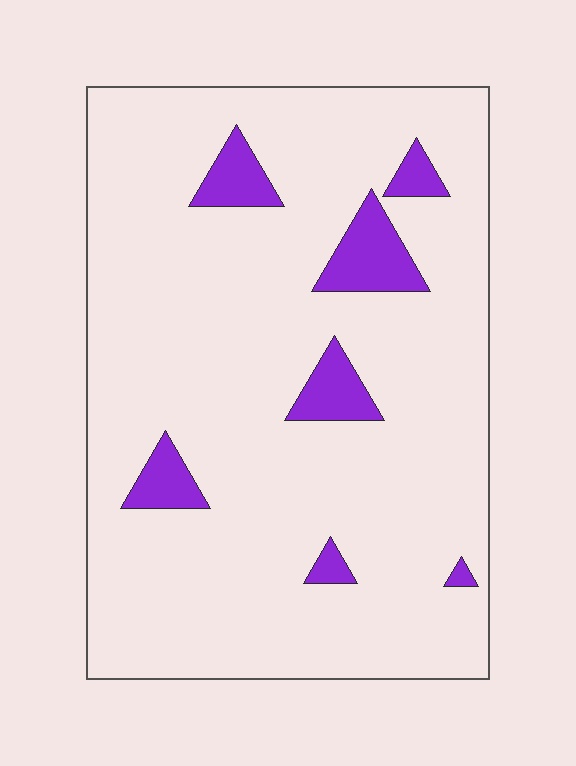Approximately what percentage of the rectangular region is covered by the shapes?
Approximately 10%.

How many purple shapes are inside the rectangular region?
7.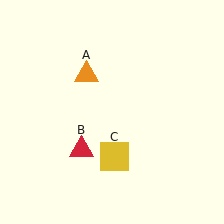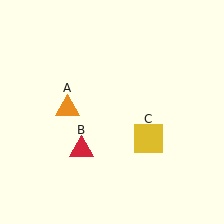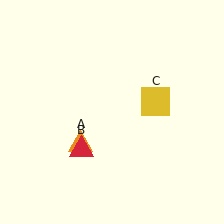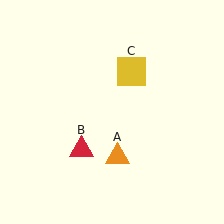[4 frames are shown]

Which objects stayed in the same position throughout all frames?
Red triangle (object B) remained stationary.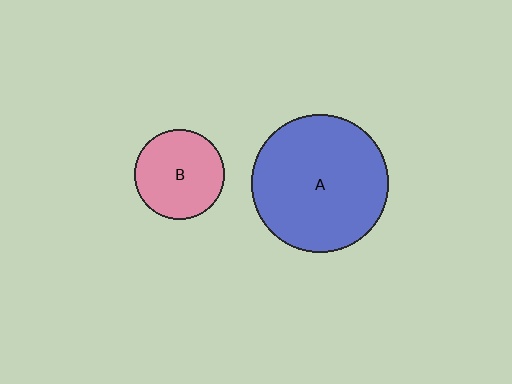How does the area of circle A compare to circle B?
Approximately 2.4 times.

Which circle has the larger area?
Circle A (blue).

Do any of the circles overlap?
No, none of the circles overlap.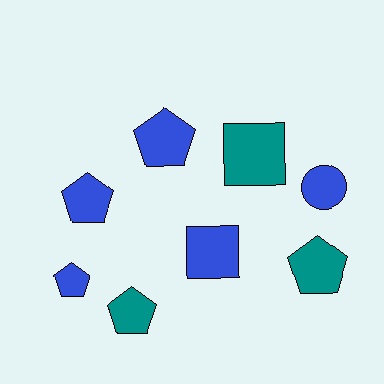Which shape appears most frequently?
Pentagon, with 5 objects.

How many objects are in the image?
There are 8 objects.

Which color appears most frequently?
Blue, with 5 objects.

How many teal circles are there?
There are no teal circles.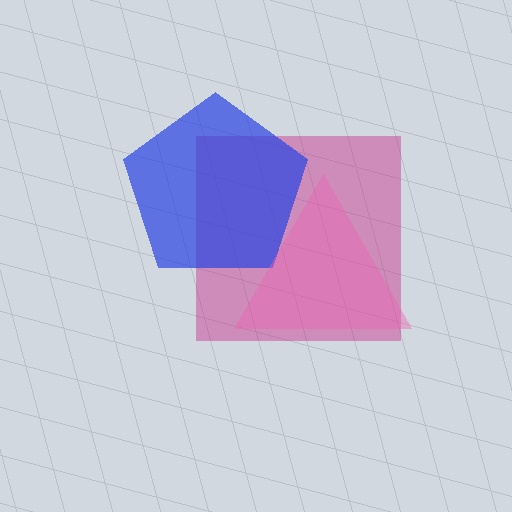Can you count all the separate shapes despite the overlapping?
Yes, there are 3 separate shapes.